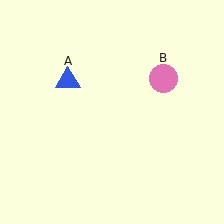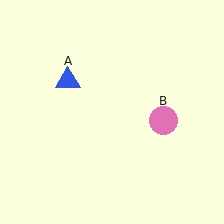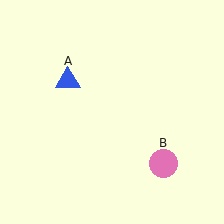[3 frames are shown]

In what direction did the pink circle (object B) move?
The pink circle (object B) moved down.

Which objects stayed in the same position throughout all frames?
Blue triangle (object A) remained stationary.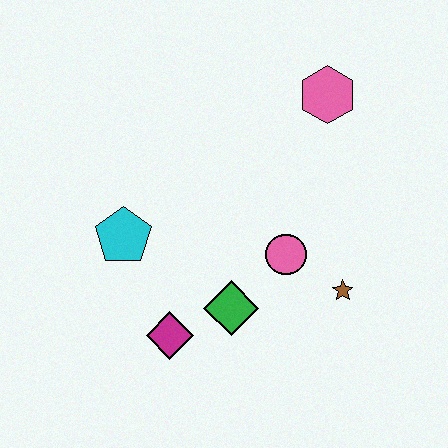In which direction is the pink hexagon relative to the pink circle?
The pink hexagon is above the pink circle.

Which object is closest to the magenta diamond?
The green diamond is closest to the magenta diamond.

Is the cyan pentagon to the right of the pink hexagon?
No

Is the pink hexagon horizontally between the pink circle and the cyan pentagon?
No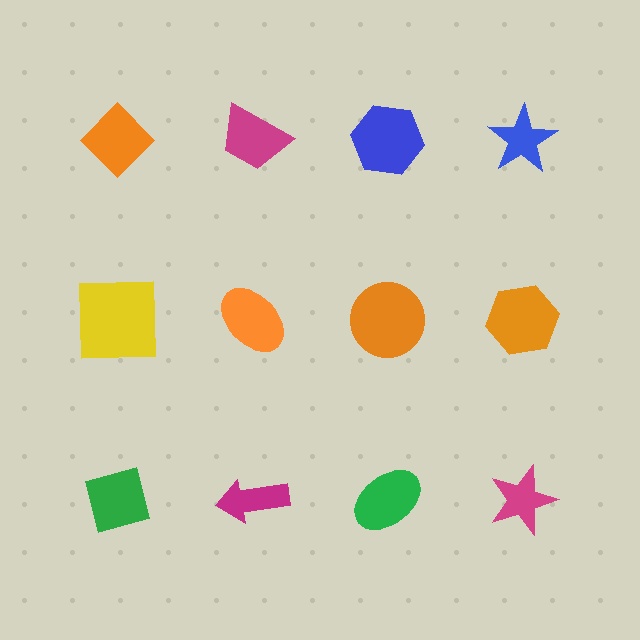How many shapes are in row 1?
4 shapes.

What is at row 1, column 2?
A magenta trapezoid.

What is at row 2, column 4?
An orange hexagon.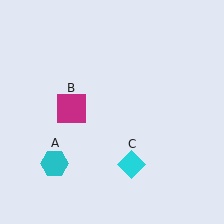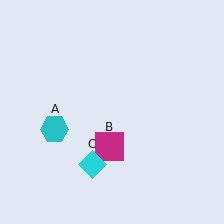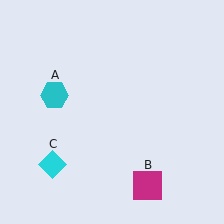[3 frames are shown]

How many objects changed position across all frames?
3 objects changed position: cyan hexagon (object A), magenta square (object B), cyan diamond (object C).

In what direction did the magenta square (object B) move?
The magenta square (object B) moved down and to the right.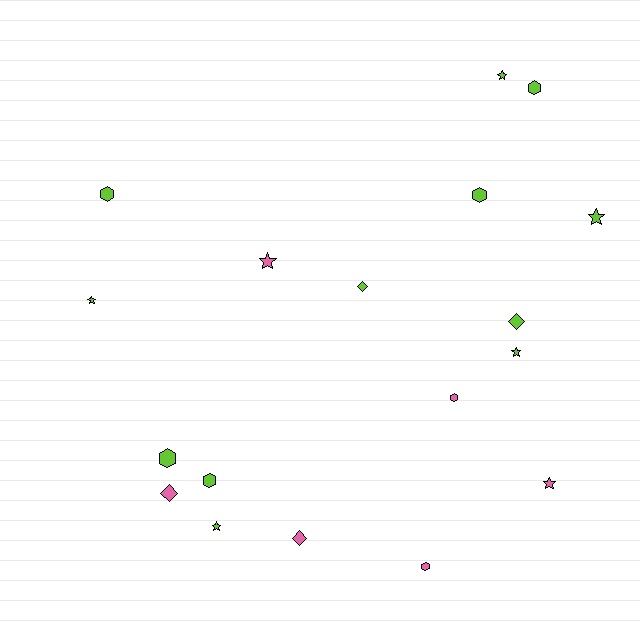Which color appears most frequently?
Lime, with 12 objects.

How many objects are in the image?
There are 18 objects.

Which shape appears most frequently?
Hexagon, with 7 objects.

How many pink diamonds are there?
There are 2 pink diamonds.